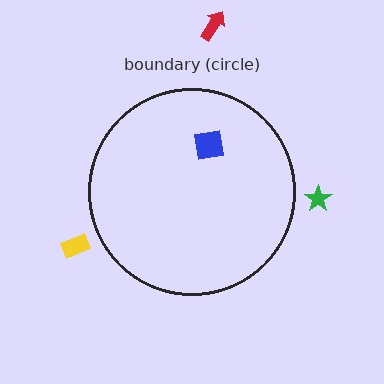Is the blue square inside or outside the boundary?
Inside.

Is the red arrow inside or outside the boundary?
Outside.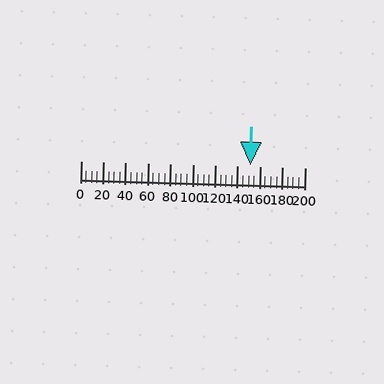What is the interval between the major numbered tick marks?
The major tick marks are spaced 20 units apart.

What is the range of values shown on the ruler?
The ruler shows values from 0 to 200.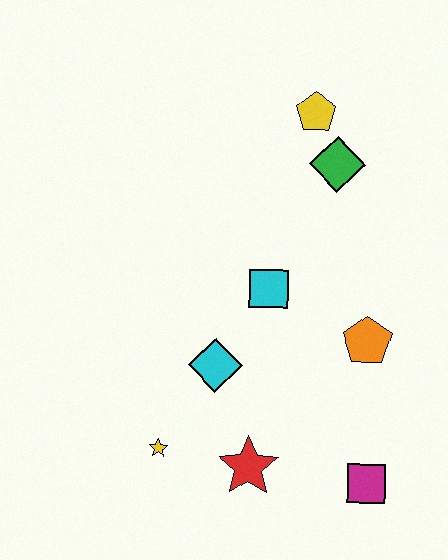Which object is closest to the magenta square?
The red star is closest to the magenta square.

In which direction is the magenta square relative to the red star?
The magenta square is to the right of the red star.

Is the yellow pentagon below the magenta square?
No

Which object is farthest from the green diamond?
The yellow star is farthest from the green diamond.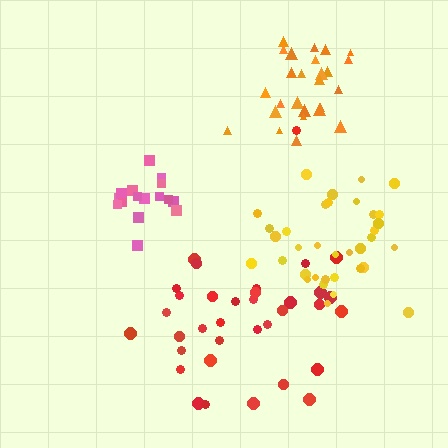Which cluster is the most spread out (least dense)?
Red.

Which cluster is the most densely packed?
Pink.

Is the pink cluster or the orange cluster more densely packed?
Pink.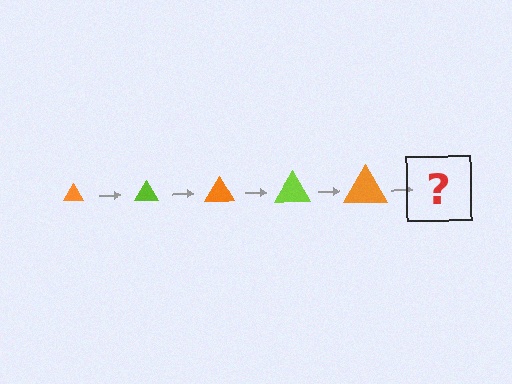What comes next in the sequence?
The next element should be a lime triangle, larger than the previous one.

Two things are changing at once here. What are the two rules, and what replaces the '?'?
The two rules are that the triangle grows larger each step and the color cycles through orange and lime. The '?' should be a lime triangle, larger than the previous one.